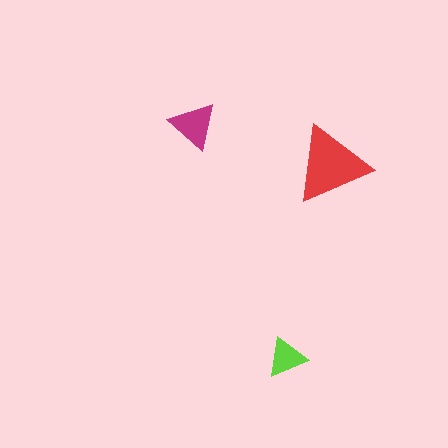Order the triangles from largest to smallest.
the red one, the magenta one, the lime one.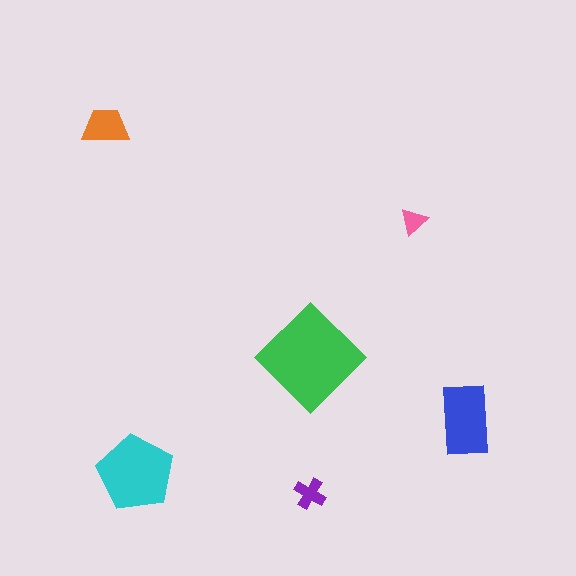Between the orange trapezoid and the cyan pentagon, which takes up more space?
The cyan pentagon.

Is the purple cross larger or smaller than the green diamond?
Smaller.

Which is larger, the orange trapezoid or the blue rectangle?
The blue rectangle.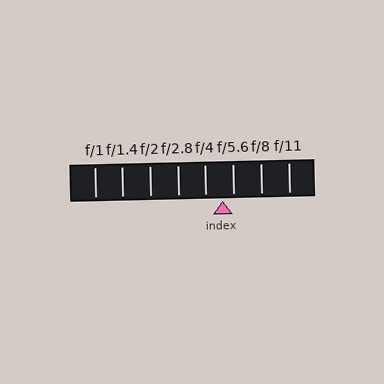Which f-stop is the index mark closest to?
The index mark is closest to f/5.6.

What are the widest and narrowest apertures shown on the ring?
The widest aperture shown is f/1 and the narrowest is f/11.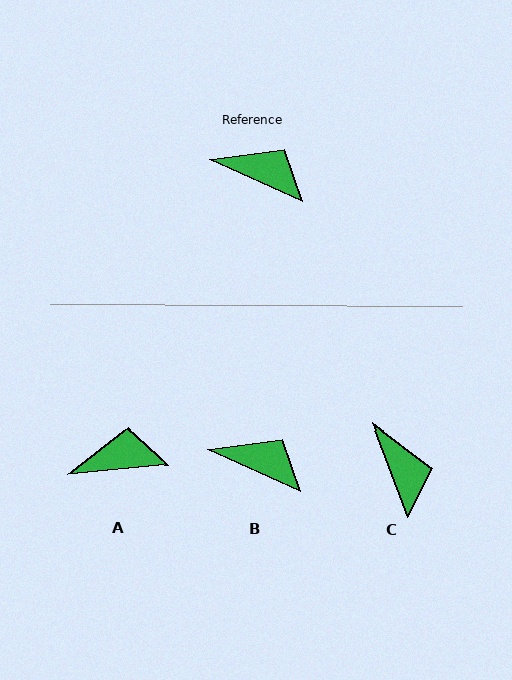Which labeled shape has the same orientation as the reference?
B.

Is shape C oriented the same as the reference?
No, it is off by about 45 degrees.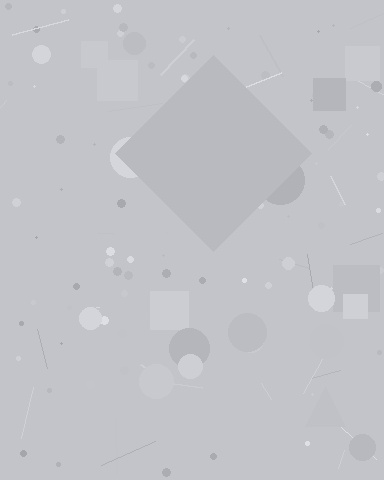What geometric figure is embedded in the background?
A diamond is embedded in the background.